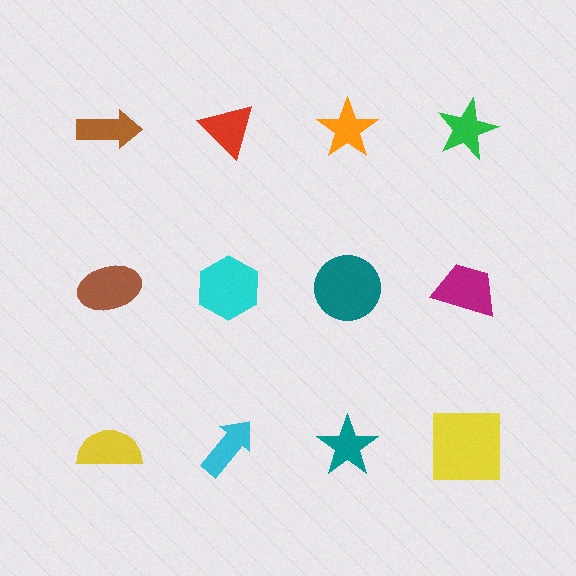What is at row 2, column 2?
A cyan hexagon.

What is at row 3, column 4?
A yellow square.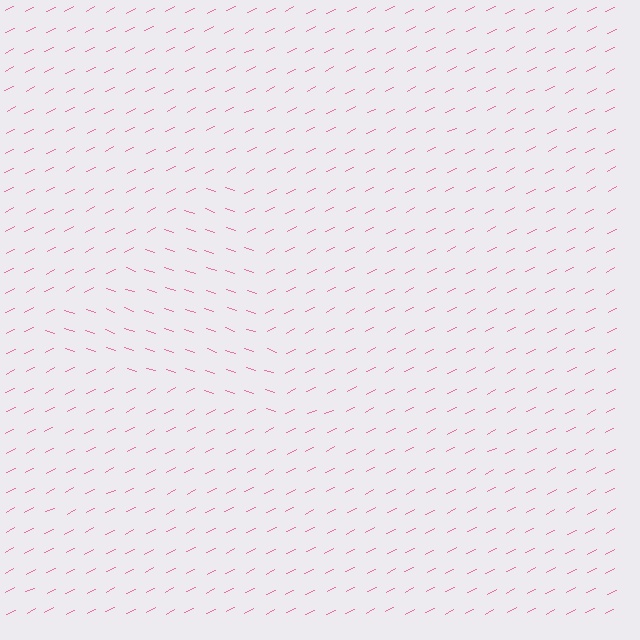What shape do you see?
I see a triangle.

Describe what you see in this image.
The image is filled with small pink line segments. A triangle region in the image has lines oriented differently from the surrounding lines, creating a visible texture boundary.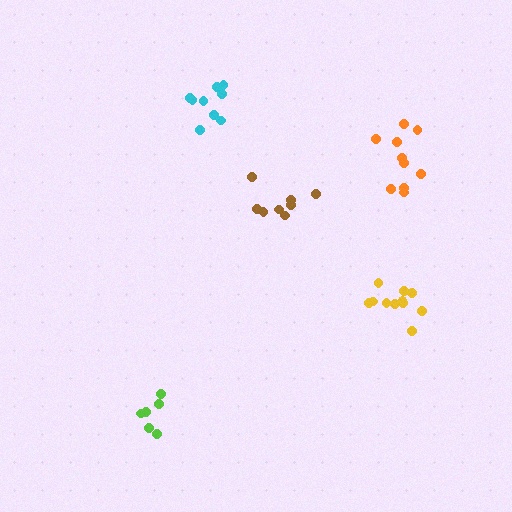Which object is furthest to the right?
The orange cluster is rightmost.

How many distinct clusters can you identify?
There are 5 distinct clusters.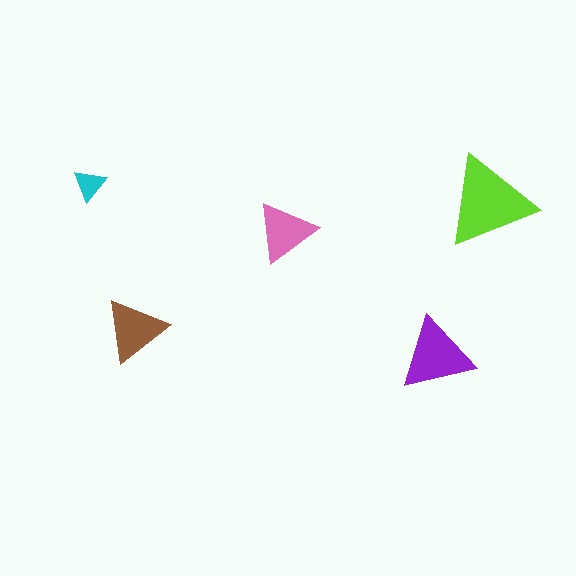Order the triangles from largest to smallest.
the lime one, the purple one, the brown one, the pink one, the cyan one.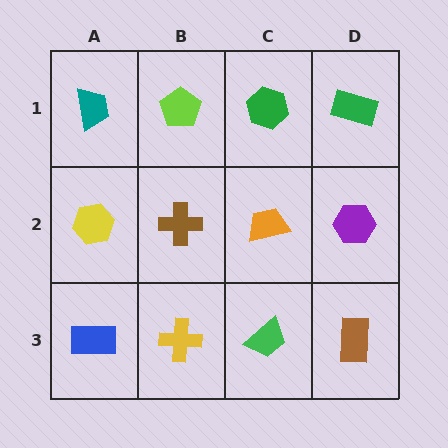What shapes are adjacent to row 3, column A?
A yellow hexagon (row 2, column A), a yellow cross (row 3, column B).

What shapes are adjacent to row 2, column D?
A green rectangle (row 1, column D), a brown rectangle (row 3, column D), an orange trapezoid (row 2, column C).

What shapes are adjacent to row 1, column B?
A brown cross (row 2, column B), a teal trapezoid (row 1, column A), a green hexagon (row 1, column C).